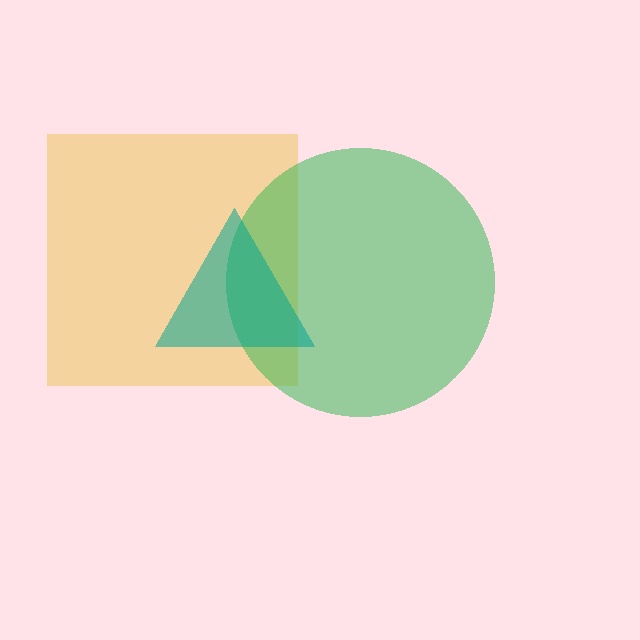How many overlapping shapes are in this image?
There are 3 overlapping shapes in the image.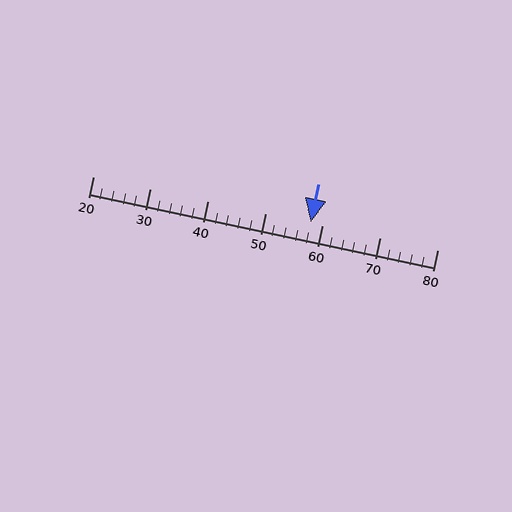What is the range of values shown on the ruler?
The ruler shows values from 20 to 80.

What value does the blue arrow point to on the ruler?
The blue arrow points to approximately 58.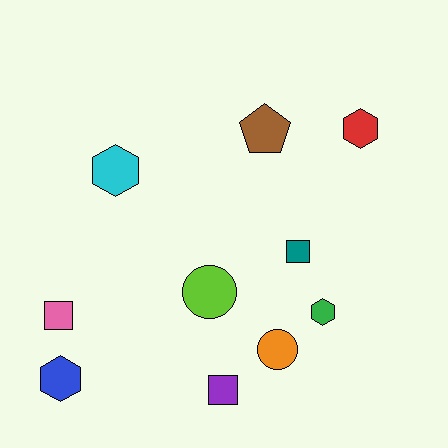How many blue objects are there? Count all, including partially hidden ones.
There is 1 blue object.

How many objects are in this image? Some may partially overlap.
There are 10 objects.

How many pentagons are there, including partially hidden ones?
There is 1 pentagon.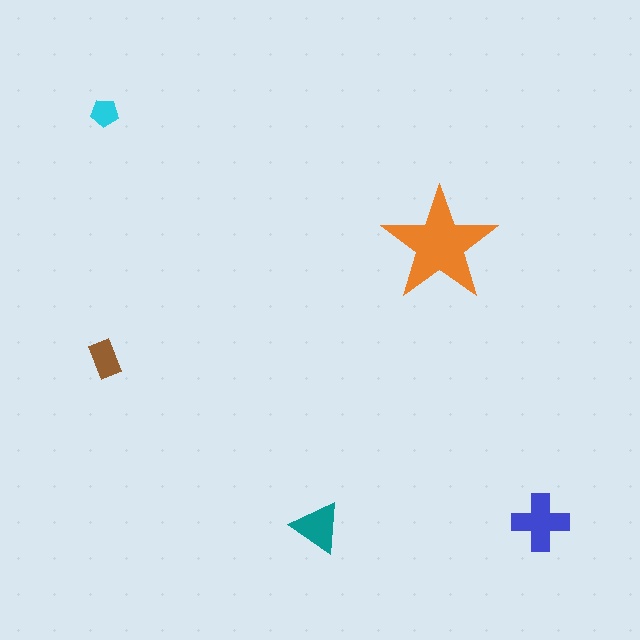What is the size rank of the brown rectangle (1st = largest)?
4th.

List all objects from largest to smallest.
The orange star, the blue cross, the teal triangle, the brown rectangle, the cyan pentagon.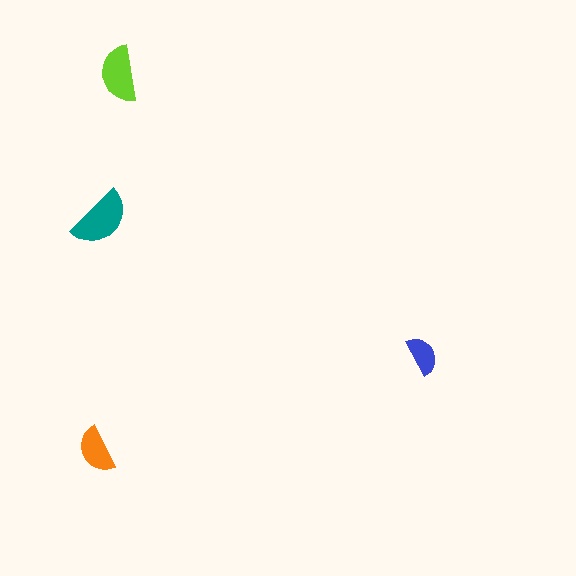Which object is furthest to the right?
The blue semicircle is rightmost.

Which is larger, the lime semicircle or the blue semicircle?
The lime one.